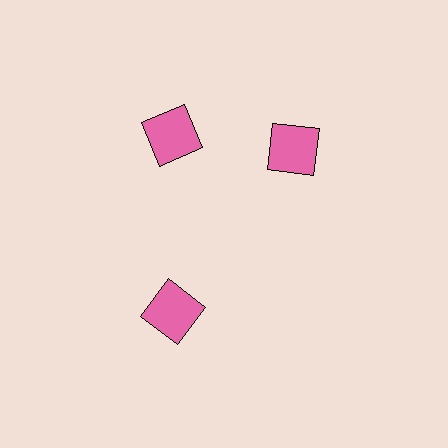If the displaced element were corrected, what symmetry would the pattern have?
It would have 3-fold rotational symmetry — the pattern would map onto itself every 120 degrees.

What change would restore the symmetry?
The symmetry would be restored by rotating it back into even spacing with its neighbors so that all 3 squares sit at equal angles and equal distance from the center.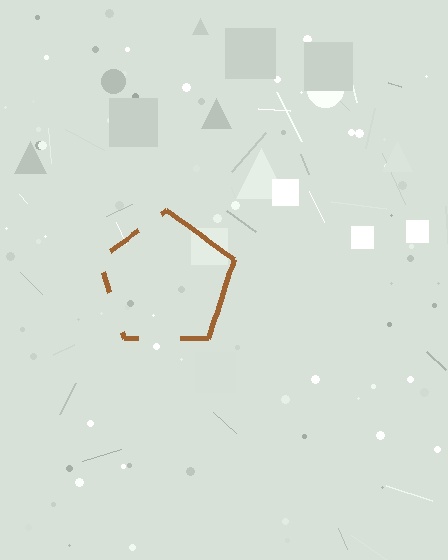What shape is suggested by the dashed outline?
The dashed outline suggests a pentagon.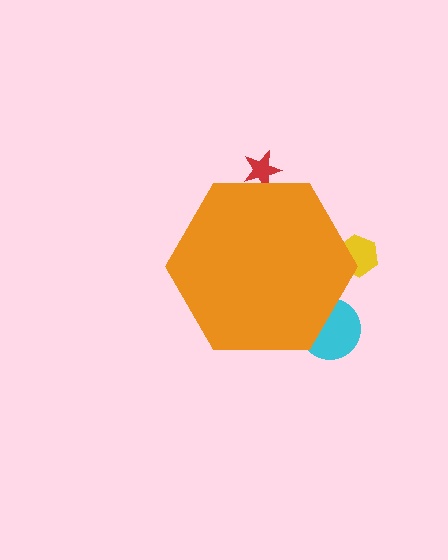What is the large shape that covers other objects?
An orange hexagon.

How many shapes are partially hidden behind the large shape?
3 shapes are partially hidden.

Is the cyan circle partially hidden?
Yes, the cyan circle is partially hidden behind the orange hexagon.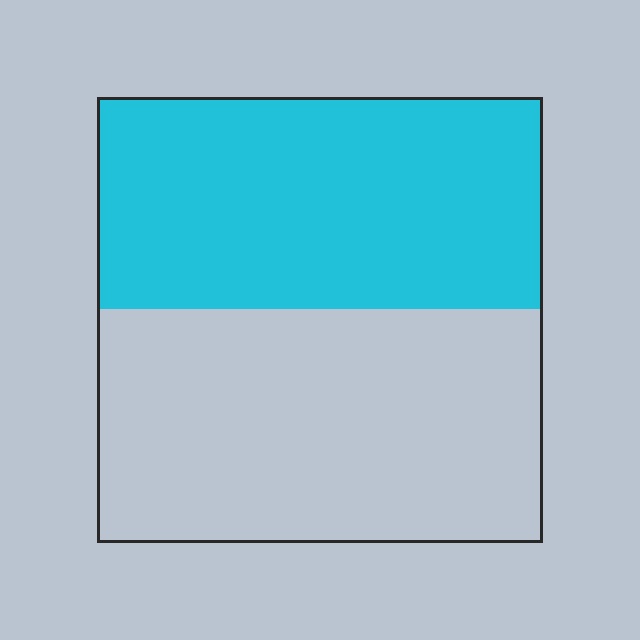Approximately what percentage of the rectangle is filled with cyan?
Approximately 50%.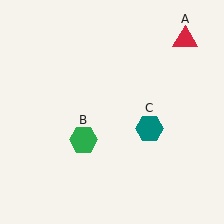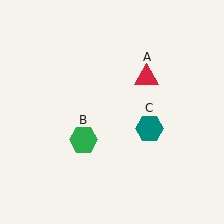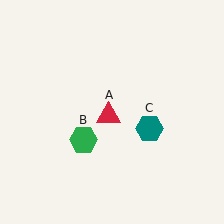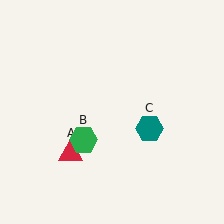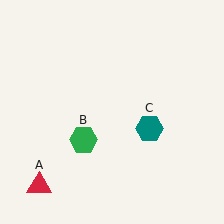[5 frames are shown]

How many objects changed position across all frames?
1 object changed position: red triangle (object A).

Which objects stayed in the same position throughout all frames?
Green hexagon (object B) and teal hexagon (object C) remained stationary.